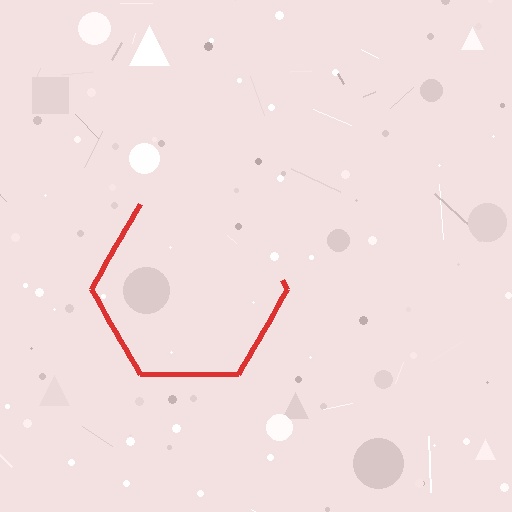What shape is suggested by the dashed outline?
The dashed outline suggests a hexagon.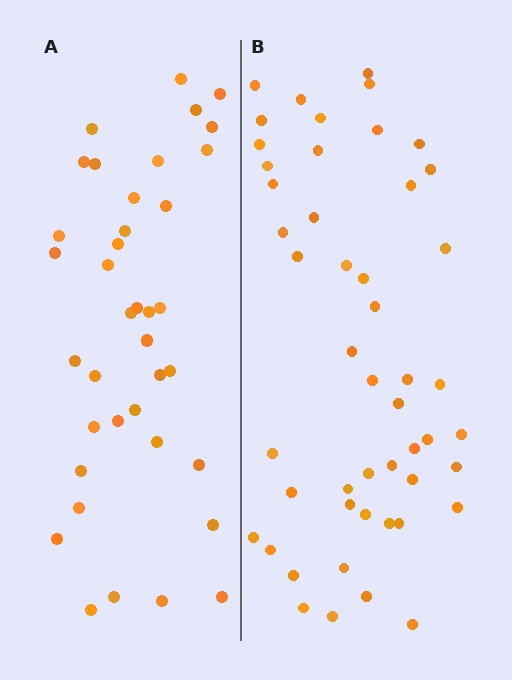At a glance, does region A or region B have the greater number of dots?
Region B (the right region) has more dots.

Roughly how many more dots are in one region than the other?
Region B has roughly 12 or so more dots than region A.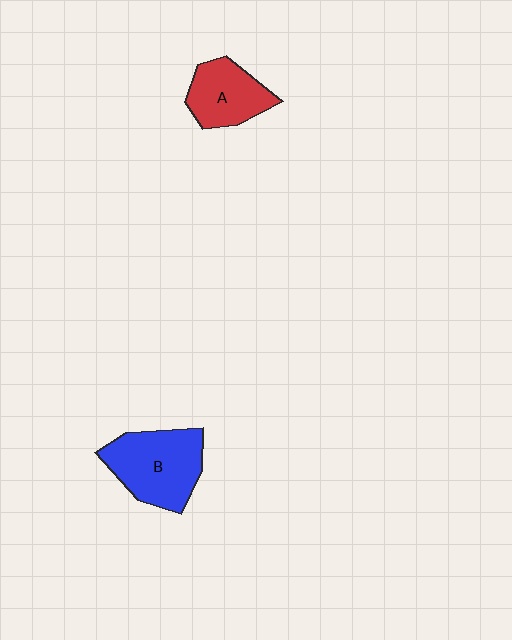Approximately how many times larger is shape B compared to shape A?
Approximately 1.4 times.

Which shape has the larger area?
Shape B (blue).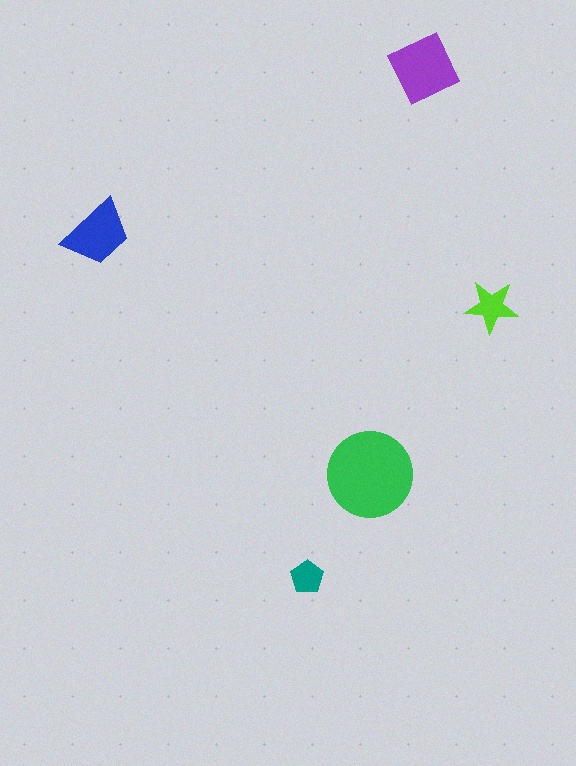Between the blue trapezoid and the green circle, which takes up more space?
The green circle.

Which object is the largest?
The green circle.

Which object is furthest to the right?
The lime star is rightmost.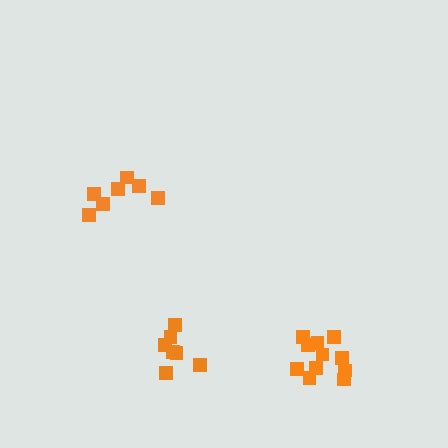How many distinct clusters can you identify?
There are 3 distinct clusters.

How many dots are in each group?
Group 1: 7 dots, Group 2: 7 dots, Group 3: 11 dots (25 total).